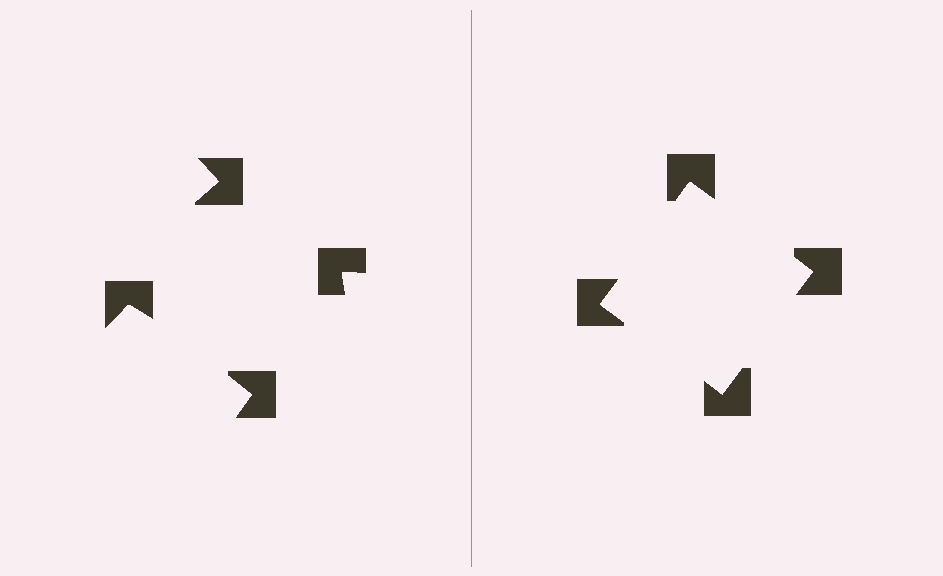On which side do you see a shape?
An illusory square appears on the right side. On the left side the wedge cuts are rotated, so no coherent shape forms.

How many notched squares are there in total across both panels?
8 — 4 on each side.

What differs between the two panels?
The notched squares are positioned identically on both sides; only the wedge orientations differ. On the right they align to a square; on the left they are misaligned.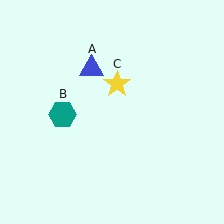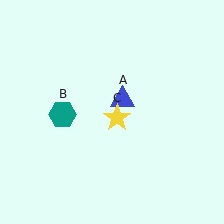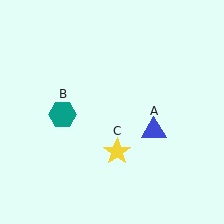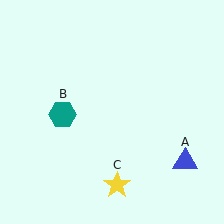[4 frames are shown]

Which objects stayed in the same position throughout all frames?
Teal hexagon (object B) remained stationary.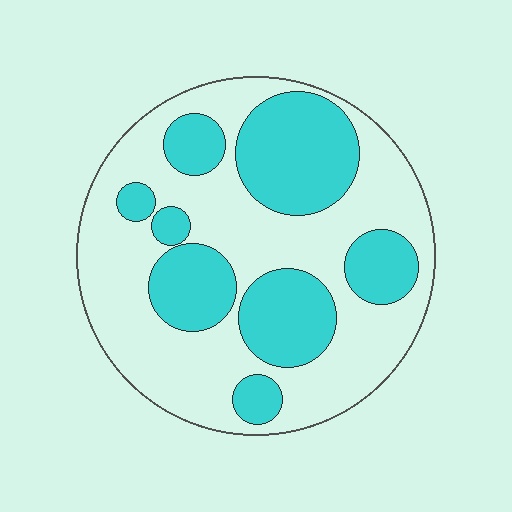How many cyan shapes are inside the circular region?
8.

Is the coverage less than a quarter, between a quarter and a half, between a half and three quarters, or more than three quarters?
Between a quarter and a half.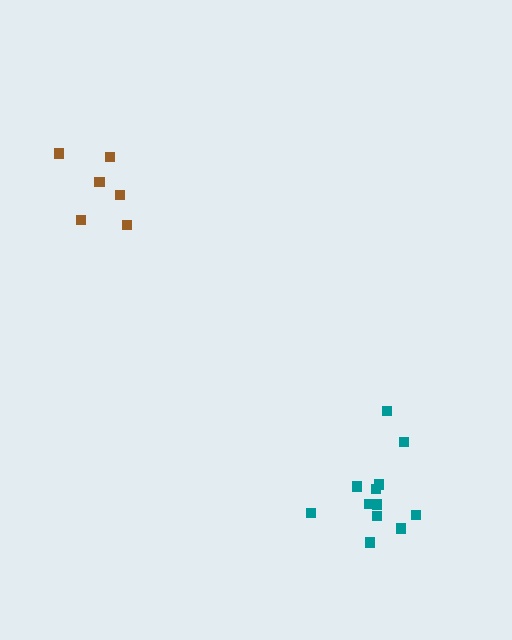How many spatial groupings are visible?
There are 2 spatial groupings.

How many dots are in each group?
Group 1: 12 dots, Group 2: 6 dots (18 total).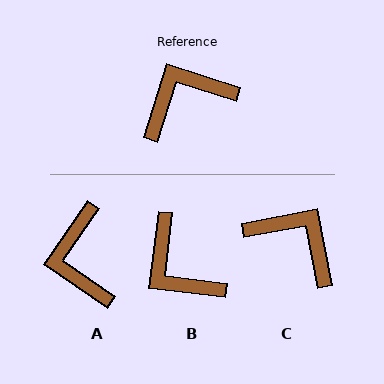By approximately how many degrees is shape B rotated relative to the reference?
Approximately 101 degrees counter-clockwise.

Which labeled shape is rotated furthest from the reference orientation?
B, about 101 degrees away.